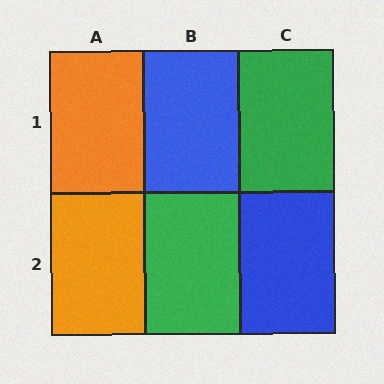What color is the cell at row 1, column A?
Orange.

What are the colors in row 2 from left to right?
Orange, green, blue.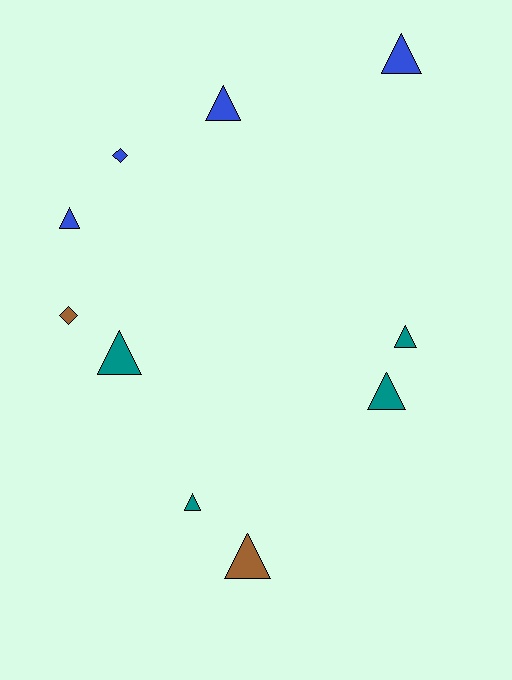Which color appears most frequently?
Teal, with 4 objects.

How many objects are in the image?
There are 10 objects.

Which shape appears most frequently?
Triangle, with 8 objects.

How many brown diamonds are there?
There is 1 brown diamond.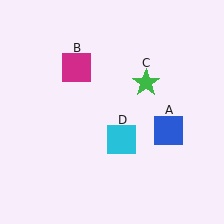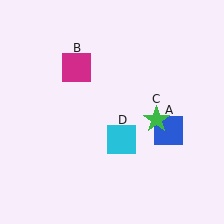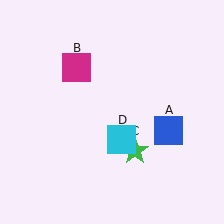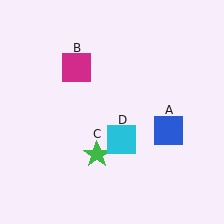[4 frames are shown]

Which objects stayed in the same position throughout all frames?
Blue square (object A) and magenta square (object B) and cyan square (object D) remained stationary.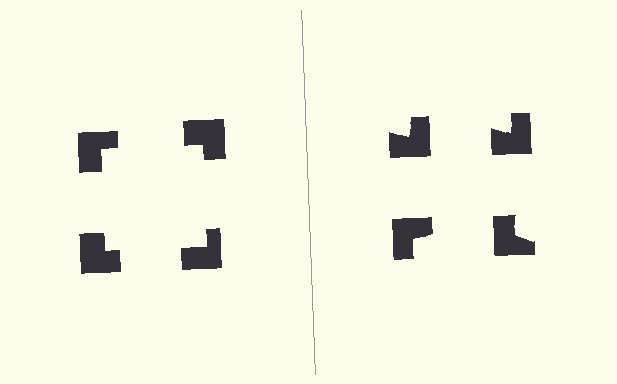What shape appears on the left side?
An illusory square.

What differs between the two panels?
The notched squares are positioned identically on both sides; only the wedge orientations differ. On the left they align to a square; on the right they are misaligned.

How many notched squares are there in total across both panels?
8 — 4 on each side.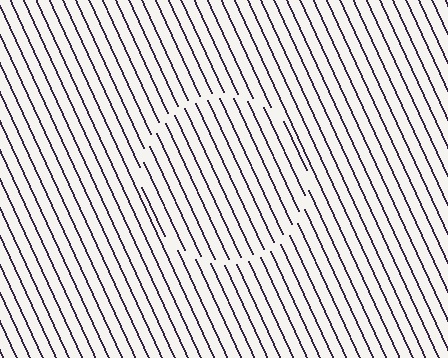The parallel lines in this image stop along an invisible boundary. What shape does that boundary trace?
An illusory circle. The interior of the shape contains the same grating, shifted by half a period — the contour is defined by the phase discontinuity where line-ends from the inner and outer gratings abut.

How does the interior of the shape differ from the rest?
The interior of the shape contains the same grating, shifted by half a period — the contour is defined by the phase discontinuity where line-ends from the inner and outer gratings abut.